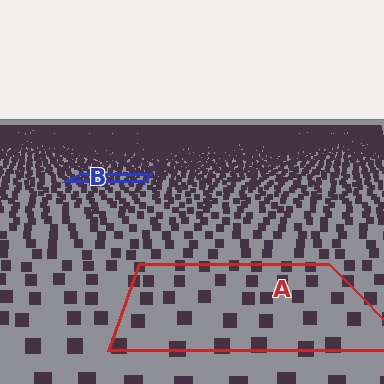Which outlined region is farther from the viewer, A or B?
Region B is farther from the viewer — the texture elements inside it appear smaller and more densely packed.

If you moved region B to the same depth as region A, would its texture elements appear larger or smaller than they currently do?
They would appear larger. At a closer depth, the same texture elements are projected at a bigger on-screen size.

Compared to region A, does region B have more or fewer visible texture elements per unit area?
Region B has more texture elements per unit area — they are packed more densely because it is farther away.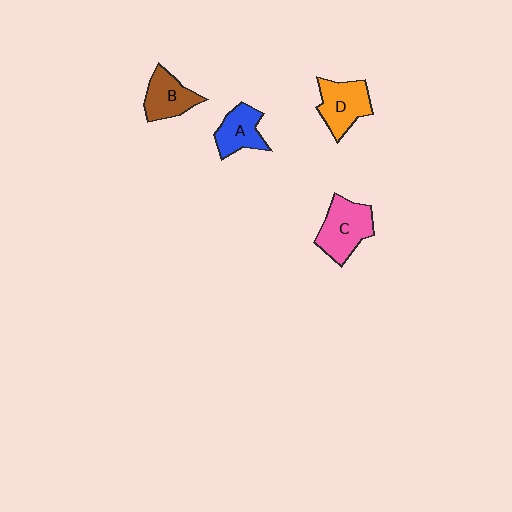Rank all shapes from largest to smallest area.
From largest to smallest: C (pink), D (orange), B (brown), A (blue).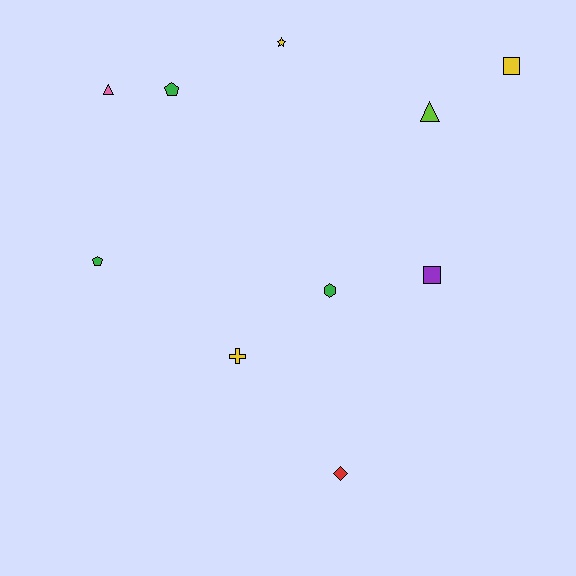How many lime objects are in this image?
There is 1 lime object.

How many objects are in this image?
There are 10 objects.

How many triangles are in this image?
There are 2 triangles.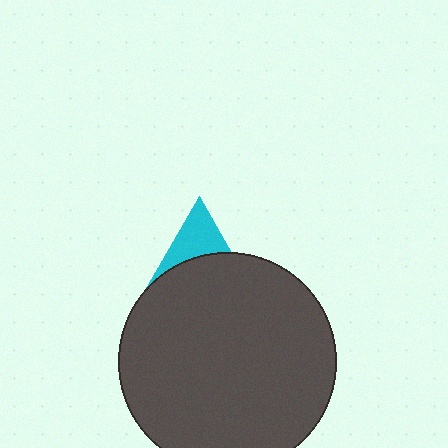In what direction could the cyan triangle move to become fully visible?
The cyan triangle could move up. That would shift it out from behind the dark gray circle entirely.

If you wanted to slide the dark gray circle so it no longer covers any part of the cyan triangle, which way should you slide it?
Slide it down — that is the most direct way to separate the two shapes.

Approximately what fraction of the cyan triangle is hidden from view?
Roughly 66% of the cyan triangle is hidden behind the dark gray circle.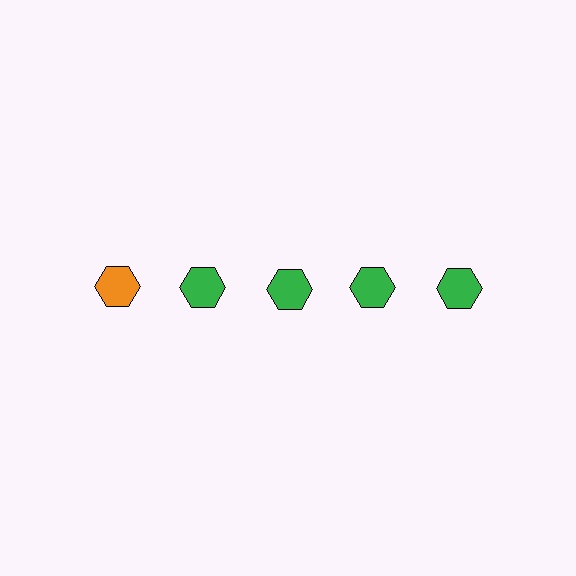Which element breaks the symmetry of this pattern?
The orange hexagon in the top row, leftmost column breaks the symmetry. All other shapes are green hexagons.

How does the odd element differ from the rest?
It has a different color: orange instead of green.